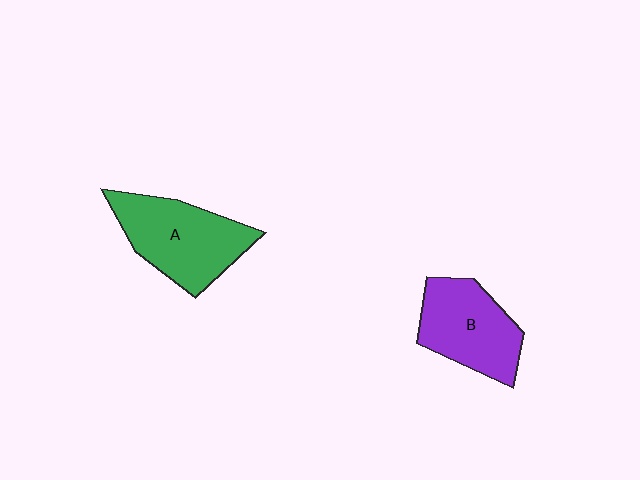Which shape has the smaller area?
Shape B (purple).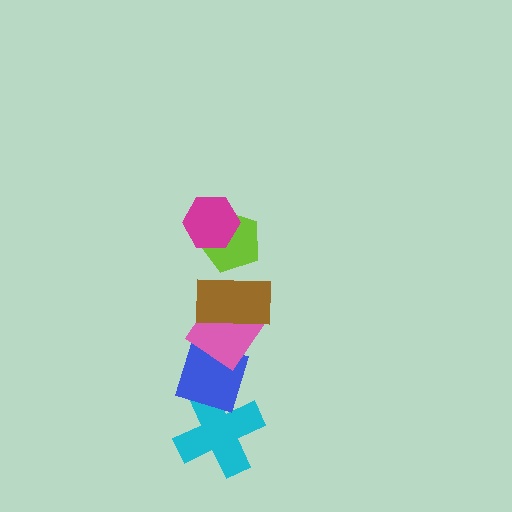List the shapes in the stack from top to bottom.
From top to bottom: the magenta hexagon, the lime pentagon, the brown rectangle, the pink diamond, the blue diamond, the cyan cross.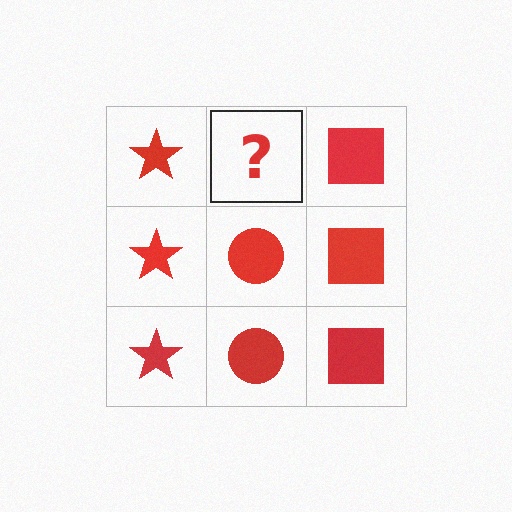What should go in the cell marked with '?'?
The missing cell should contain a red circle.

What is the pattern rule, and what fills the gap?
The rule is that each column has a consistent shape. The gap should be filled with a red circle.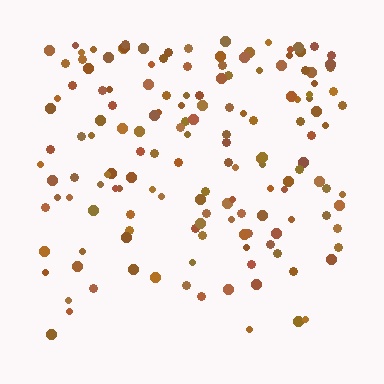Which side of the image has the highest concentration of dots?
The top.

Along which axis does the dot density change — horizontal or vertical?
Vertical.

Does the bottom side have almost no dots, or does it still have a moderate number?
Still a moderate number, just noticeably fewer than the top.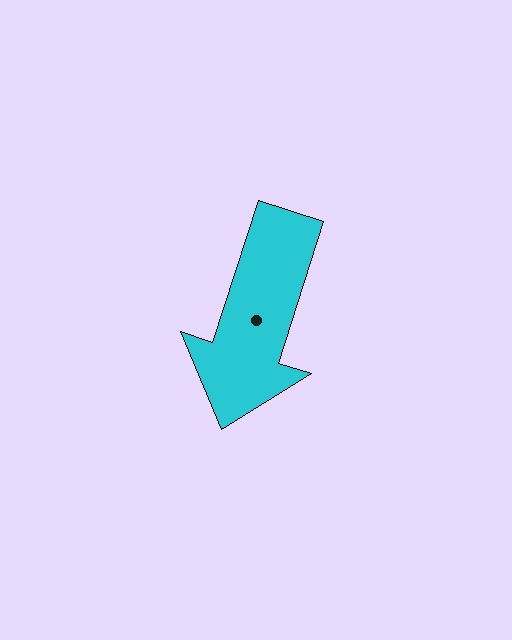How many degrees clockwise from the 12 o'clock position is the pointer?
Approximately 198 degrees.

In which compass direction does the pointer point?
South.